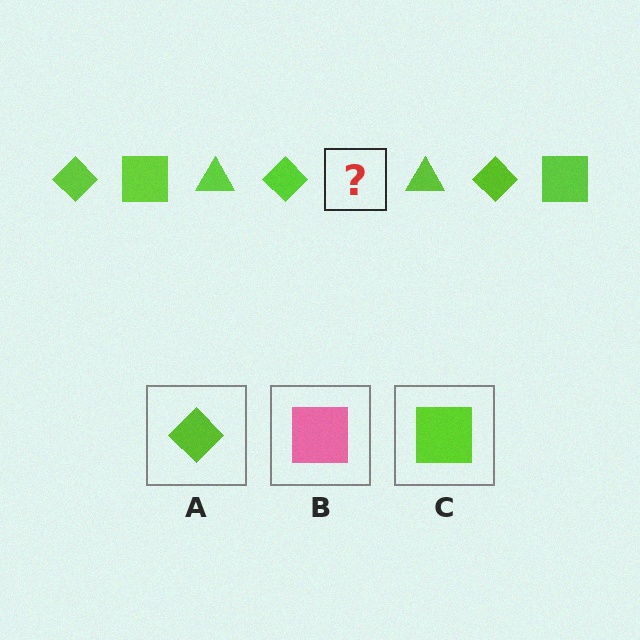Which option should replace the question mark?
Option C.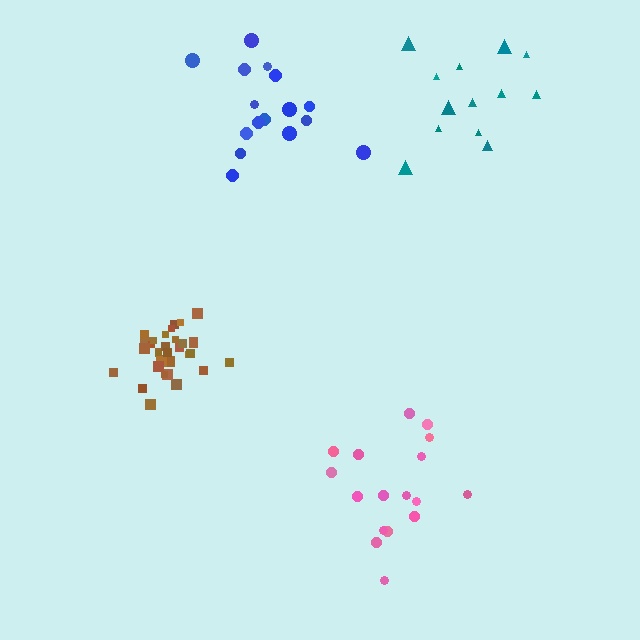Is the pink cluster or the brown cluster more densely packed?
Brown.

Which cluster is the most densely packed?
Brown.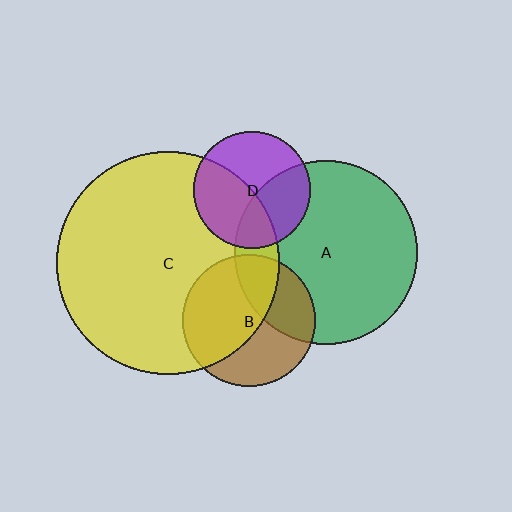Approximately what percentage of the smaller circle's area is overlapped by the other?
Approximately 55%.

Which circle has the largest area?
Circle C (yellow).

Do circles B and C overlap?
Yes.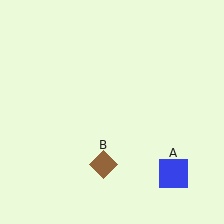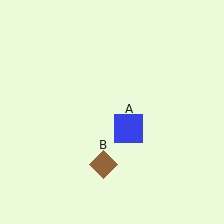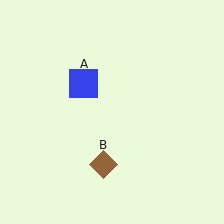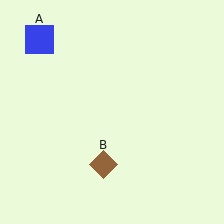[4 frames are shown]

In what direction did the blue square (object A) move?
The blue square (object A) moved up and to the left.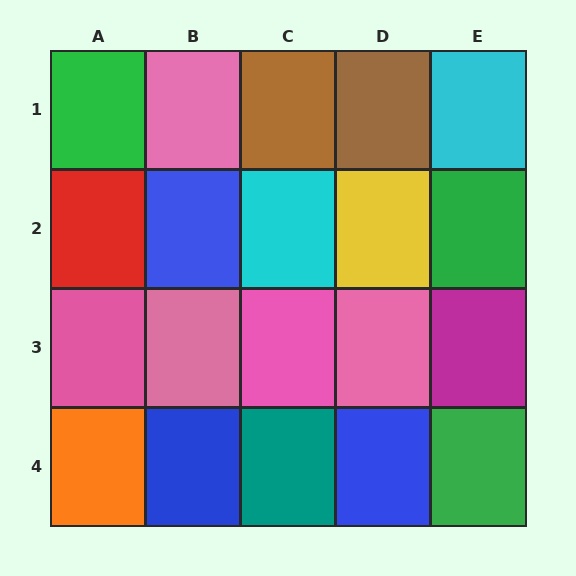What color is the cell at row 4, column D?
Blue.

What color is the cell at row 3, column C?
Pink.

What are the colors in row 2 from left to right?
Red, blue, cyan, yellow, green.